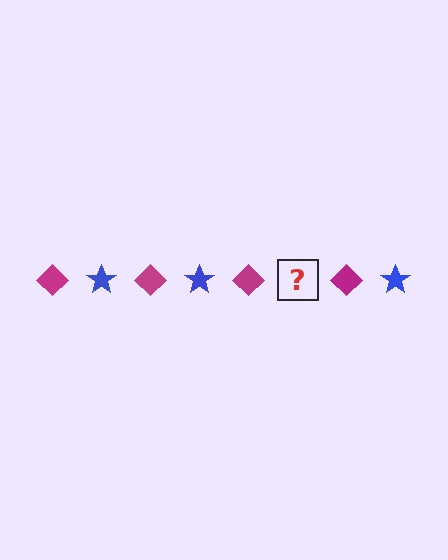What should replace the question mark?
The question mark should be replaced with a blue star.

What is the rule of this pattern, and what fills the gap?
The rule is that the pattern alternates between magenta diamond and blue star. The gap should be filled with a blue star.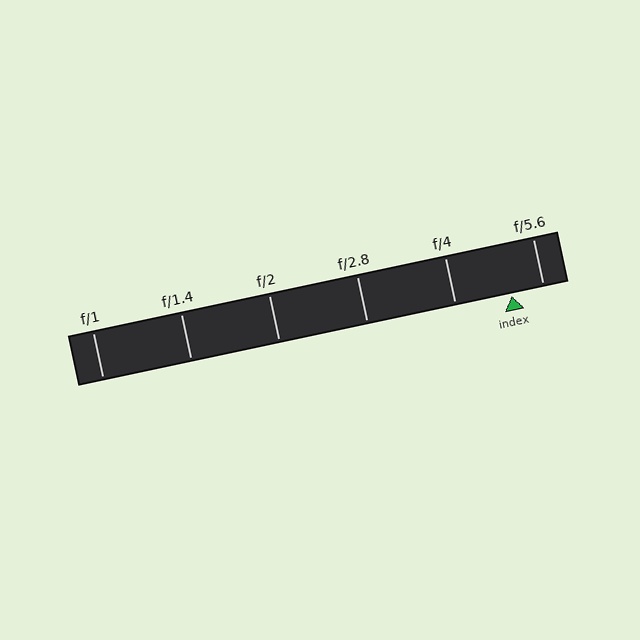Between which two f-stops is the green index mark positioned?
The index mark is between f/4 and f/5.6.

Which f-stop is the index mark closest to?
The index mark is closest to f/5.6.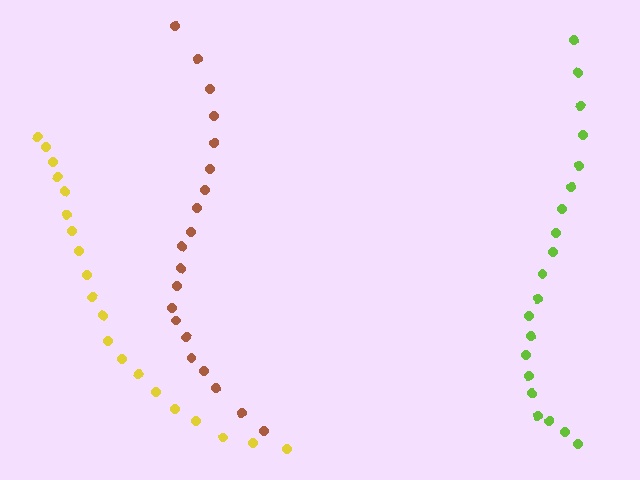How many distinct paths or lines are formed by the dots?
There are 3 distinct paths.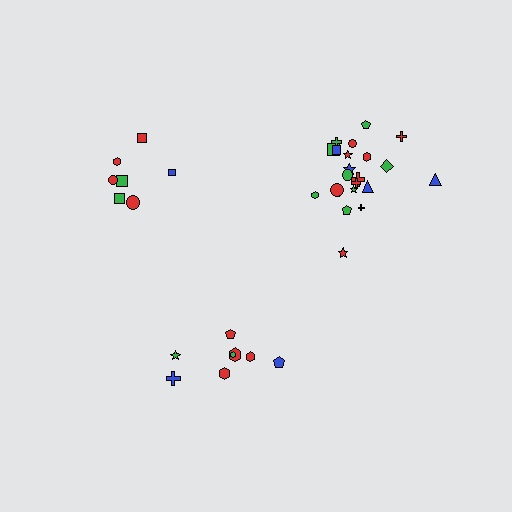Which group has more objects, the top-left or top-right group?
The top-right group.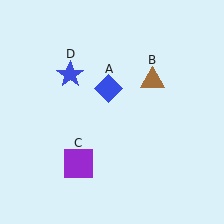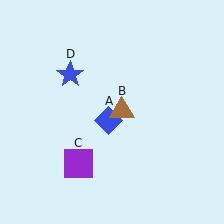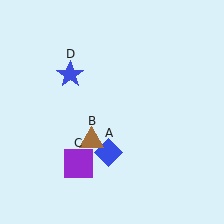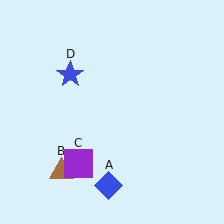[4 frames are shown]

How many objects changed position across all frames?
2 objects changed position: blue diamond (object A), brown triangle (object B).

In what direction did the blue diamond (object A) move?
The blue diamond (object A) moved down.